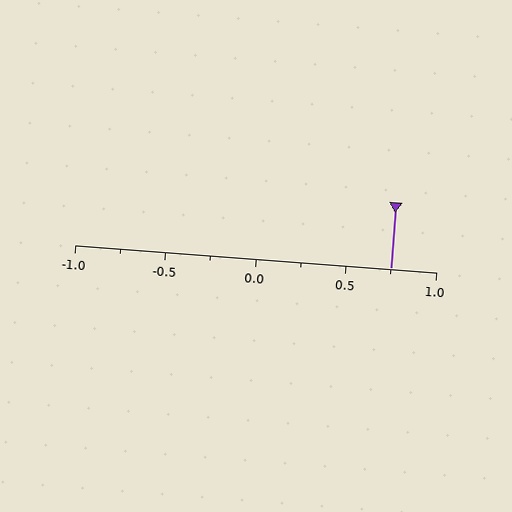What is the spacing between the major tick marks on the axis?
The major ticks are spaced 0.5 apart.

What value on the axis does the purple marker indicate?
The marker indicates approximately 0.75.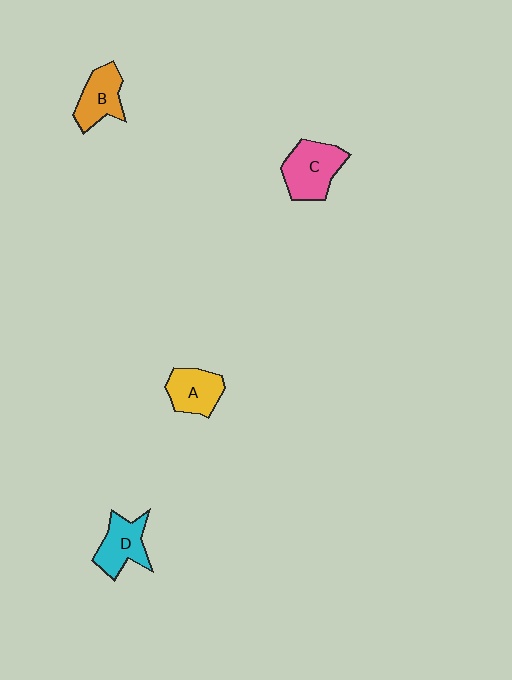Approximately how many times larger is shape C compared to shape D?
Approximately 1.3 times.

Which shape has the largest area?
Shape C (pink).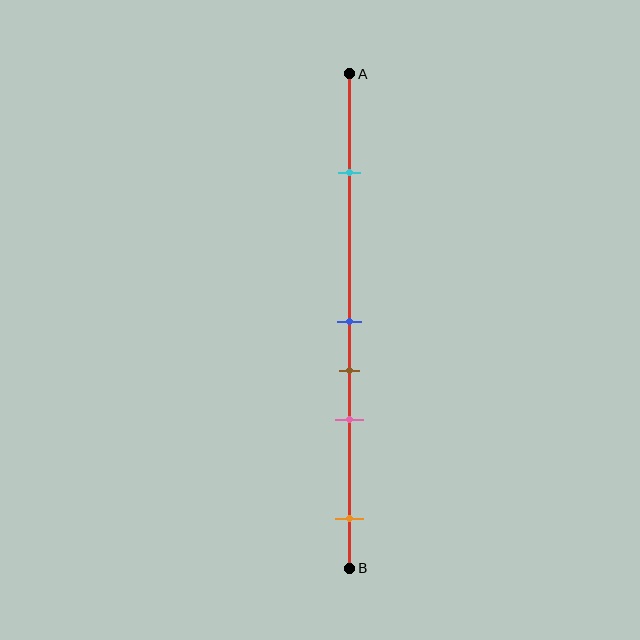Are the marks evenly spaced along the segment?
No, the marks are not evenly spaced.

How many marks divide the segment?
There are 5 marks dividing the segment.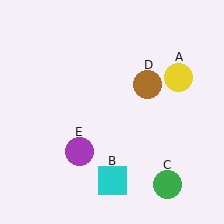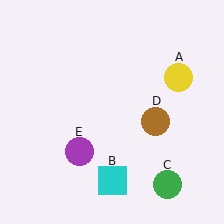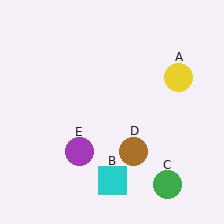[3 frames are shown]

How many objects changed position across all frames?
1 object changed position: brown circle (object D).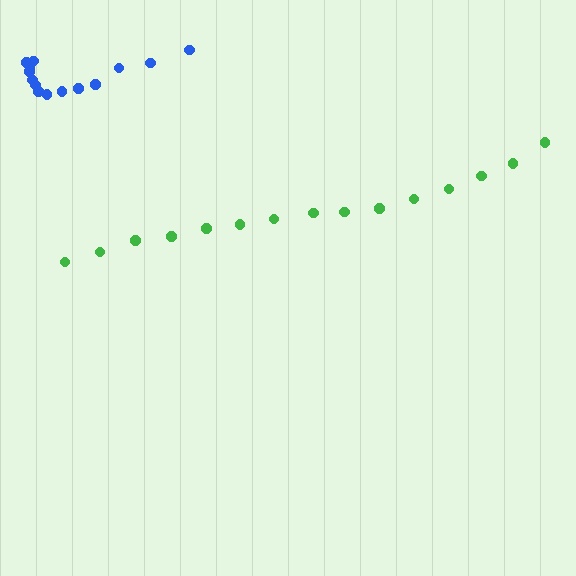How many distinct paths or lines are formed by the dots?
There are 2 distinct paths.